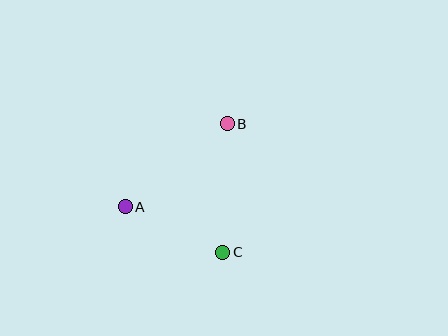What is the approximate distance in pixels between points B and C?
The distance between B and C is approximately 129 pixels.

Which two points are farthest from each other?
Points A and B are farthest from each other.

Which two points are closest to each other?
Points A and C are closest to each other.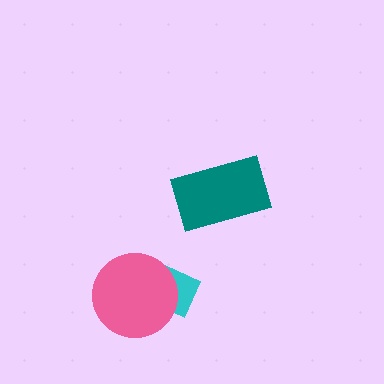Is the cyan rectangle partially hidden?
Yes, it is partially covered by another shape.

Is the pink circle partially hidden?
No, no other shape covers it.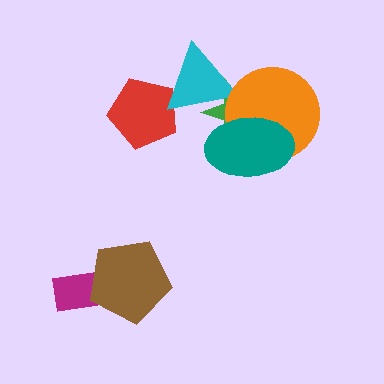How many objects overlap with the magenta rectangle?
1 object overlaps with the magenta rectangle.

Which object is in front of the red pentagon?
The cyan triangle is in front of the red pentagon.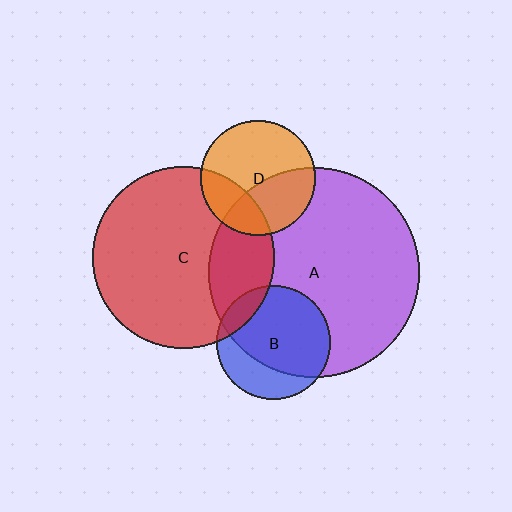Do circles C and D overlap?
Yes.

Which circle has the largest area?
Circle A (purple).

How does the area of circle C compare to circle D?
Approximately 2.5 times.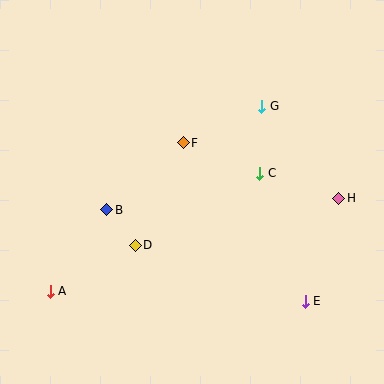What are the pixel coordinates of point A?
Point A is at (50, 291).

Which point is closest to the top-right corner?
Point G is closest to the top-right corner.